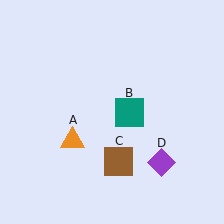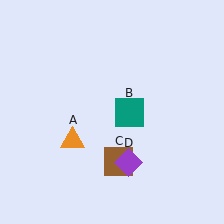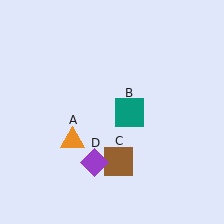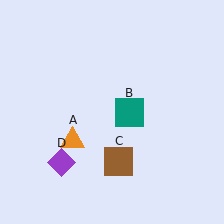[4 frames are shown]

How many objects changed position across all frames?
1 object changed position: purple diamond (object D).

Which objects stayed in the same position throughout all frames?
Orange triangle (object A) and teal square (object B) and brown square (object C) remained stationary.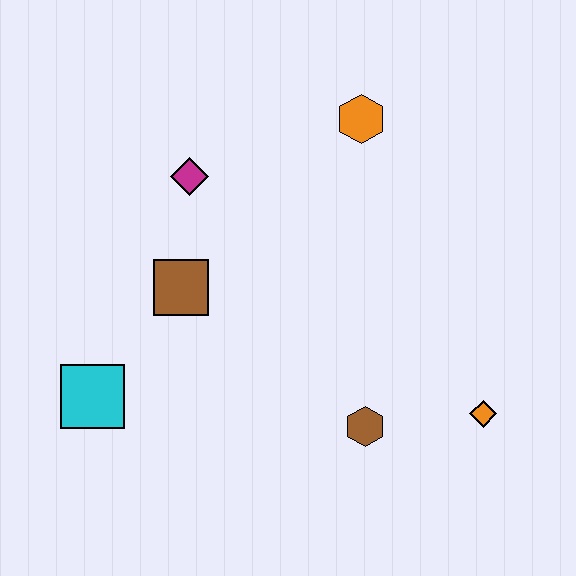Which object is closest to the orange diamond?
The brown hexagon is closest to the orange diamond.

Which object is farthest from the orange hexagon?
The cyan square is farthest from the orange hexagon.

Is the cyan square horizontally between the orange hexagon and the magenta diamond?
No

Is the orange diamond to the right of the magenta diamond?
Yes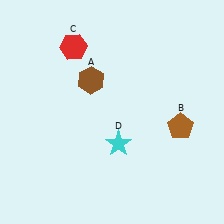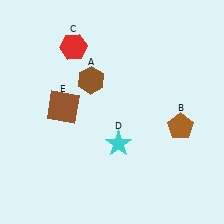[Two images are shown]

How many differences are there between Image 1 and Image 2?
There is 1 difference between the two images.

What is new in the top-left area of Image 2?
A brown square (E) was added in the top-left area of Image 2.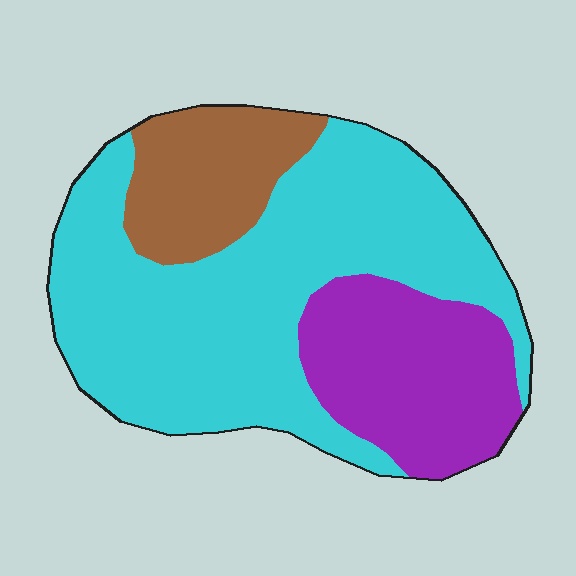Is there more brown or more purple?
Purple.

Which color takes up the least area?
Brown, at roughly 15%.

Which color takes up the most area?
Cyan, at roughly 60%.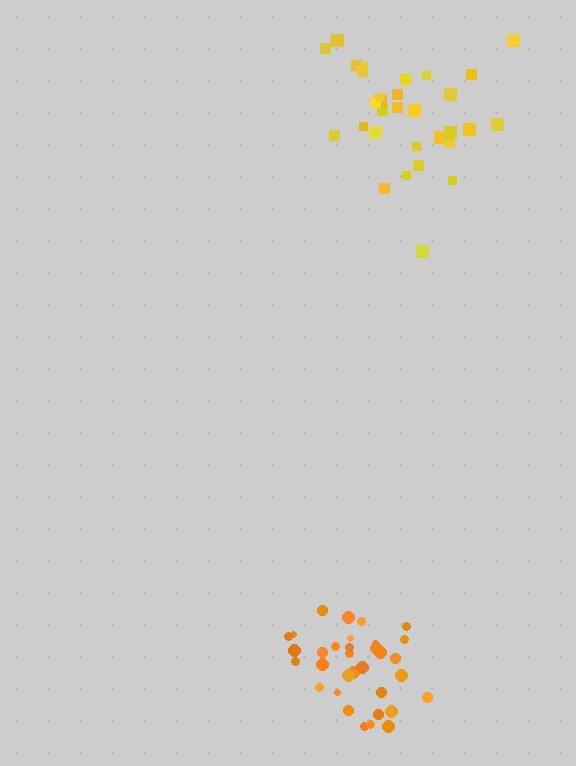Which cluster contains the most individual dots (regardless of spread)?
Orange (34).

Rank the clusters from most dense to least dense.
orange, yellow.